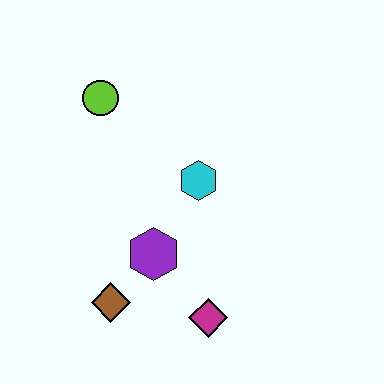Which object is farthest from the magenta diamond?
The lime circle is farthest from the magenta diamond.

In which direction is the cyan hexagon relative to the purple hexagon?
The cyan hexagon is above the purple hexagon.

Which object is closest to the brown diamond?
The purple hexagon is closest to the brown diamond.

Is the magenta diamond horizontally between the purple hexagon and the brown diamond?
No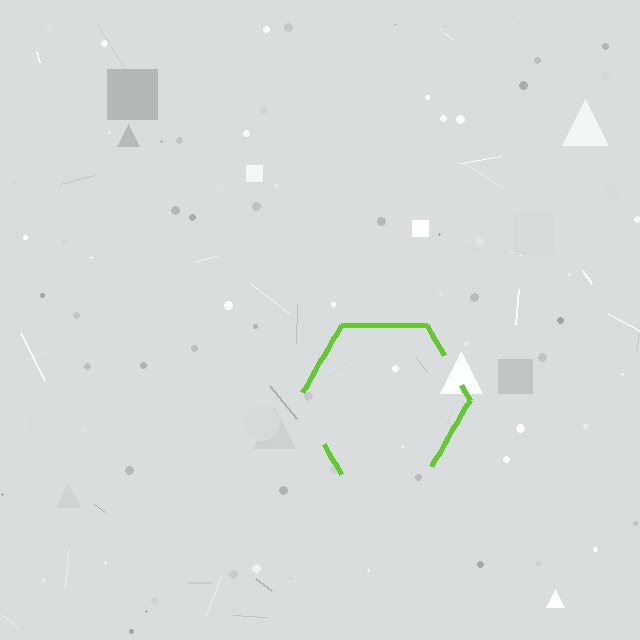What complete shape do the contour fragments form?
The contour fragments form a hexagon.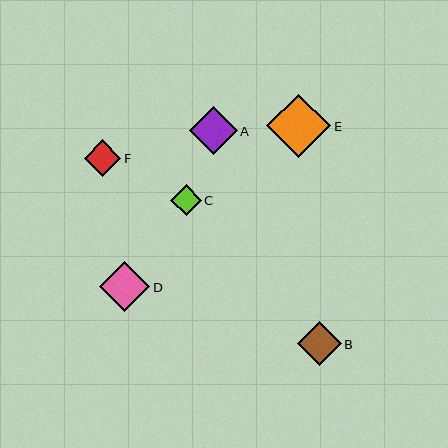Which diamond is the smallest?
Diamond C is the smallest with a size of approximately 30 pixels.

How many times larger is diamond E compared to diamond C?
Diamond E is approximately 2.1 times the size of diamond C.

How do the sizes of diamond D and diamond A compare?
Diamond D and diamond A are approximately the same size.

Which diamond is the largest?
Diamond E is the largest with a size of approximately 64 pixels.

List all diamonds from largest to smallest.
From largest to smallest: E, D, A, B, F, C.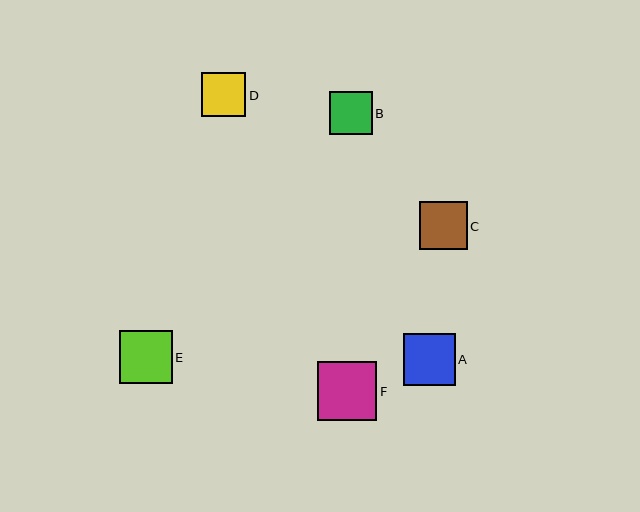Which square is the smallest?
Square B is the smallest with a size of approximately 43 pixels.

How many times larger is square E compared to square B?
Square E is approximately 1.2 times the size of square B.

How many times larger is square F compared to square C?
Square F is approximately 1.2 times the size of square C.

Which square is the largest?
Square F is the largest with a size of approximately 59 pixels.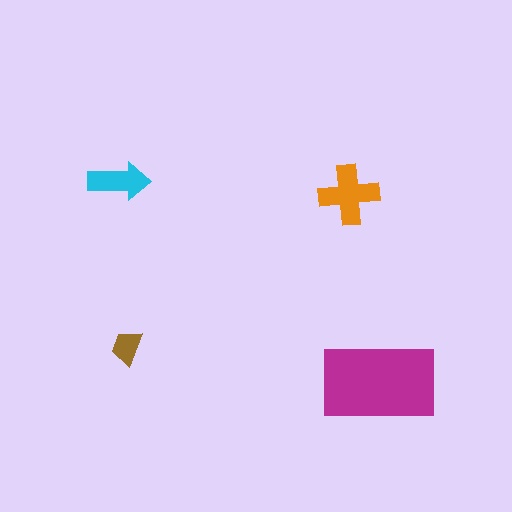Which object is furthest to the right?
The magenta rectangle is rightmost.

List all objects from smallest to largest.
The brown trapezoid, the cyan arrow, the orange cross, the magenta rectangle.